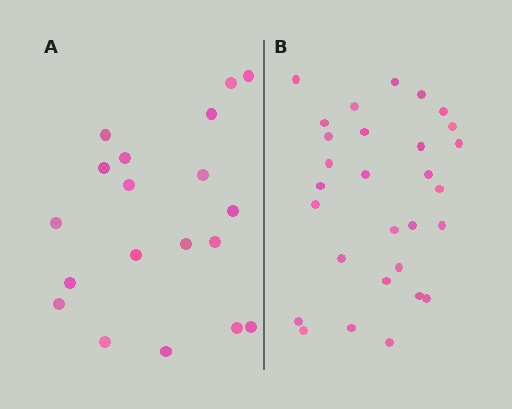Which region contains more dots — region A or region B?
Region B (the right region) has more dots.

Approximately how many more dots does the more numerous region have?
Region B has roughly 10 or so more dots than region A.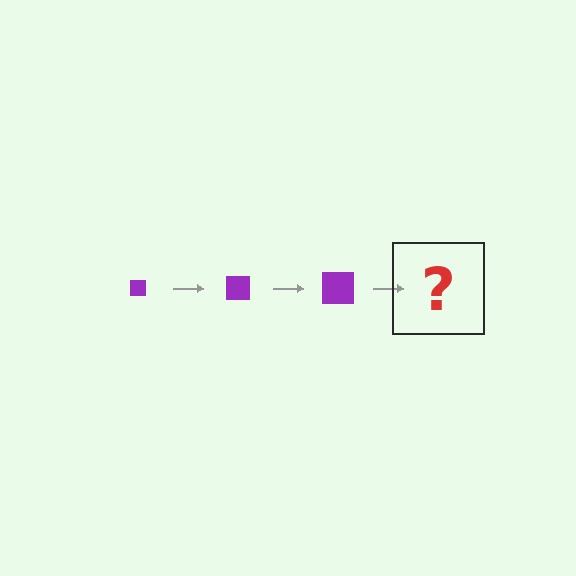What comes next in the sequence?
The next element should be a purple square, larger than the previous one.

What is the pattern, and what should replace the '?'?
The pattern is that the square gets progressively larger each step. The '?' should be a purple square, larger than the previous one.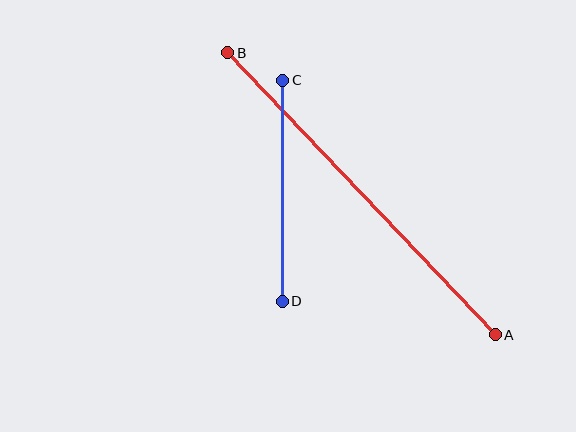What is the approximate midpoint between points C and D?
The midpoint is at approximately (282, 191) pixels.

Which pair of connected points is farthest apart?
Points A and B are farthest apart.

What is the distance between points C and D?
The distance is approximately 221 pixels.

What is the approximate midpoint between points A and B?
The midpoint is at approximately (361, 194) pixels.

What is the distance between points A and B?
The distance is approximately 388 pixels.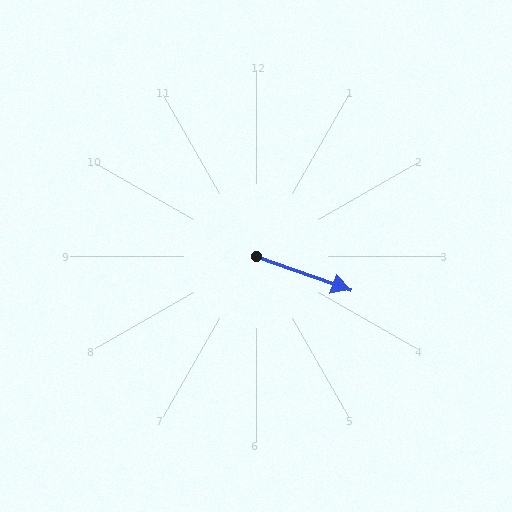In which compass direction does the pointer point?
East.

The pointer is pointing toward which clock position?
Roughly 4 o'clock.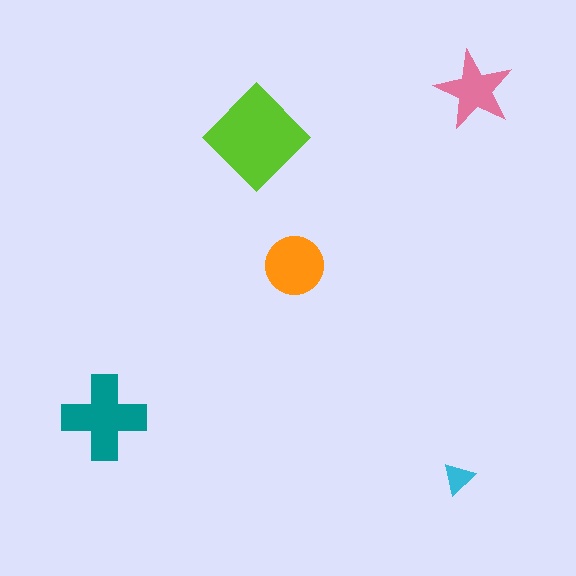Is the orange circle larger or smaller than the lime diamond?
Smaller.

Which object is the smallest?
The cyan triangle.